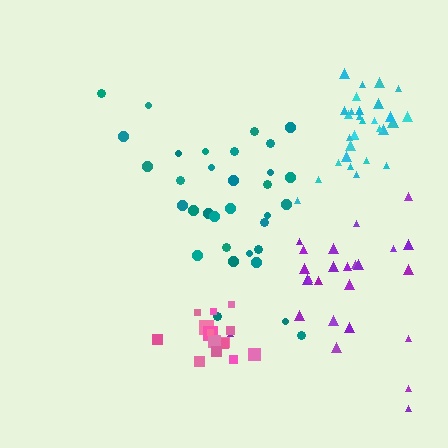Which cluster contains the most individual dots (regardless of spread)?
Teal (33).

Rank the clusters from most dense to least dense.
cyan, pink, teal, purple.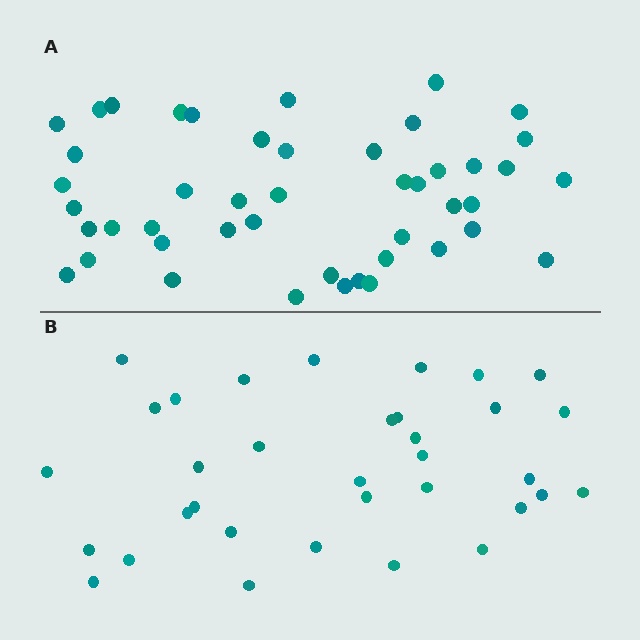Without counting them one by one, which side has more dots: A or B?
Region A (the top region) has more dots.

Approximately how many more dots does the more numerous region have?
Region A has roughly 12 or so more dots than region B.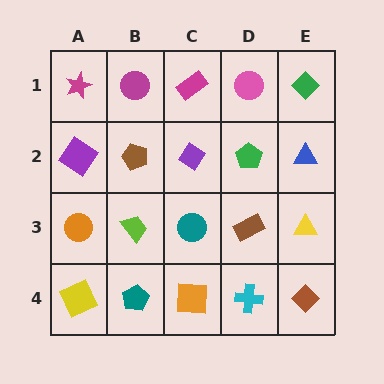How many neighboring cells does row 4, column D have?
3.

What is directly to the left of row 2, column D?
A purple diamond.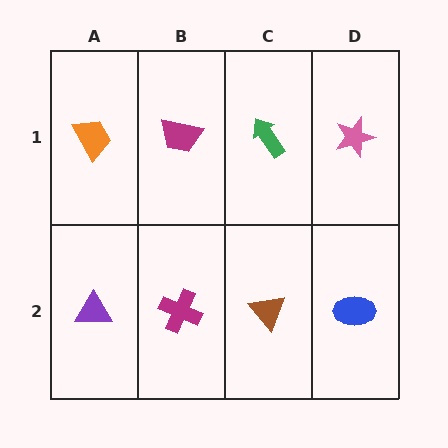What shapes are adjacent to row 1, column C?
A brown triangle (row 2, column C), a magenta trapezoid (row 1, column B), a pink star (row 1, column D).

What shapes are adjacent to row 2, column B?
A magenta trapezoid (row 1, column B), a purple triangle (row 2, column A), a brown triangle (row 2, column C).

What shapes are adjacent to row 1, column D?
A blue ellipse (row 2, column D), a green arrow (row 1, column C).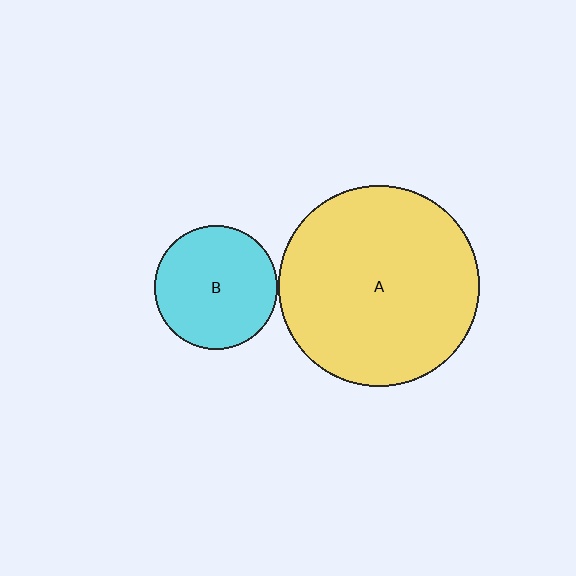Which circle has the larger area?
Circle A (yellow).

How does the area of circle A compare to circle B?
Approximately 2.7 times.